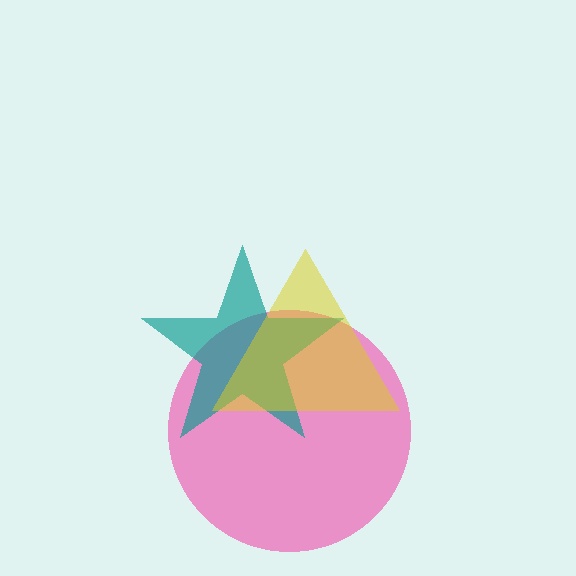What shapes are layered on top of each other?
The layered shapes are: a pink circle, a teal star, a yellow triangle.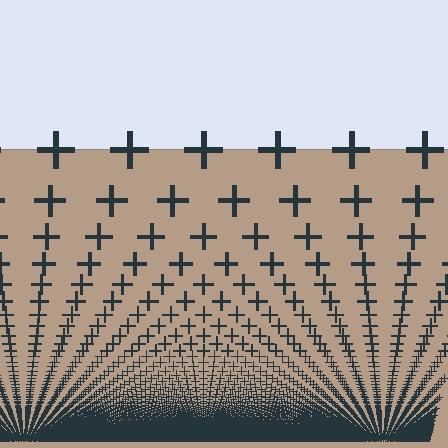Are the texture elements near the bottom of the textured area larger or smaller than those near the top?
Smaller. The gradient is inverted — elements near the bottom are smaller and denser.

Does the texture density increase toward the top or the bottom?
Density increases toward the bottom.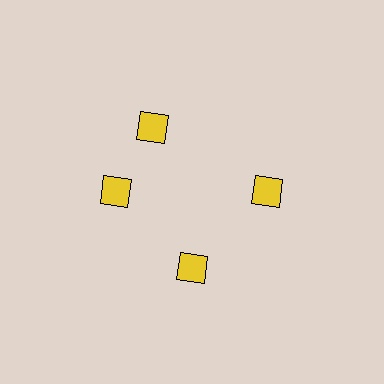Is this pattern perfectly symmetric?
No. The 4 yellow diamonds are arranged in a ring, but one element near the 12 o'clock position is rotated out of alignment along the ring, breaking the 4-fold rotational symmetry.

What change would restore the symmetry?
The symmetry would be restored by rotating it back into even spacing with its neighbors so that all 4 diamonds sit at equal angles and equal distance from the center.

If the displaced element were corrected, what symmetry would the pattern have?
It would have 4-fold rotational symmetry — the pattern would map onto itself every 90 degrees.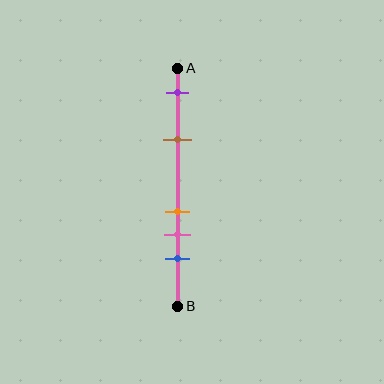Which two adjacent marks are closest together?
The orange and pink marks are the closest adjacent pair.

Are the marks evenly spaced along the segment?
No, the marks are not evenly spaced.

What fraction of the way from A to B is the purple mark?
The purple mark is approximately 10% (0.1) of the way from A to B.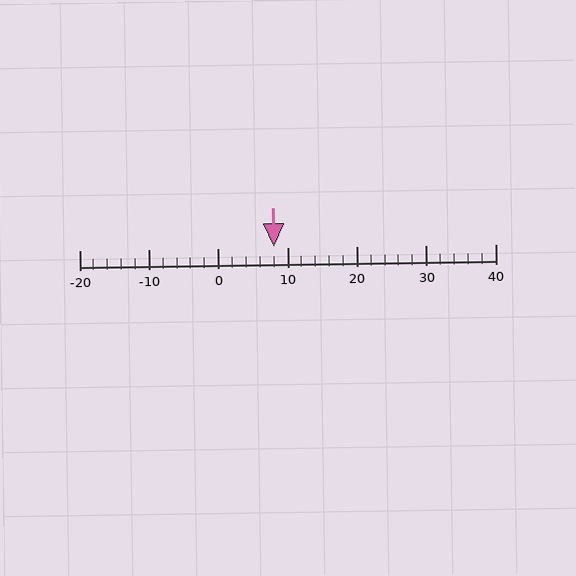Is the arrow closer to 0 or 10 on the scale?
The arrow is closer to 10.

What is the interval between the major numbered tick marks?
The major tick marks are spaced 10 units apart.